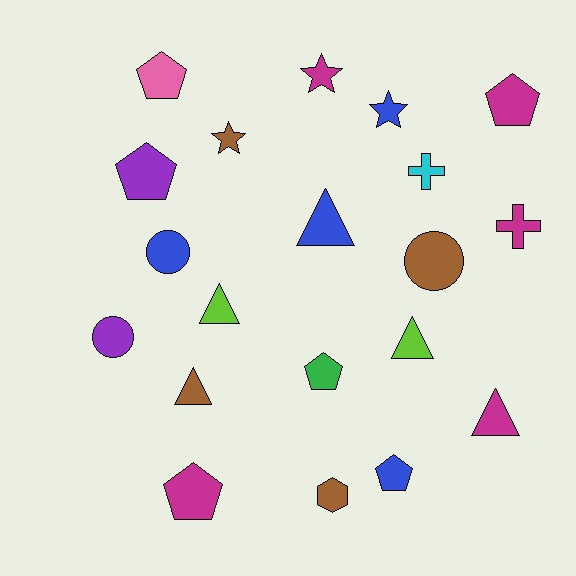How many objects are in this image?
There are 20 objects.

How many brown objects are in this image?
There are 4 brown objects.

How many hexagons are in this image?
There is 1 hexagon.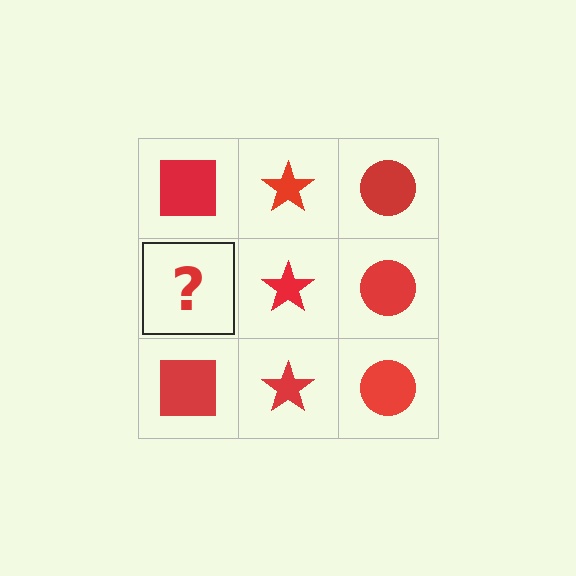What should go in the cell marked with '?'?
The missing cell should contain a red square.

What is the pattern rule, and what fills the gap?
The rule is that each column has a consistent shape. The gap should be filled with a red square.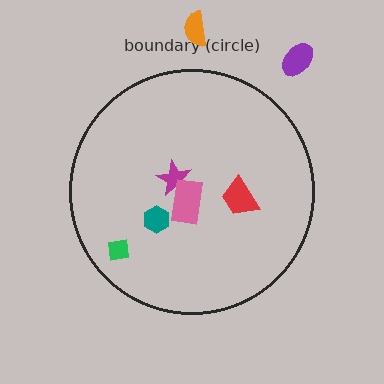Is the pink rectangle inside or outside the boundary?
Inside.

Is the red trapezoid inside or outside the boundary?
Inside.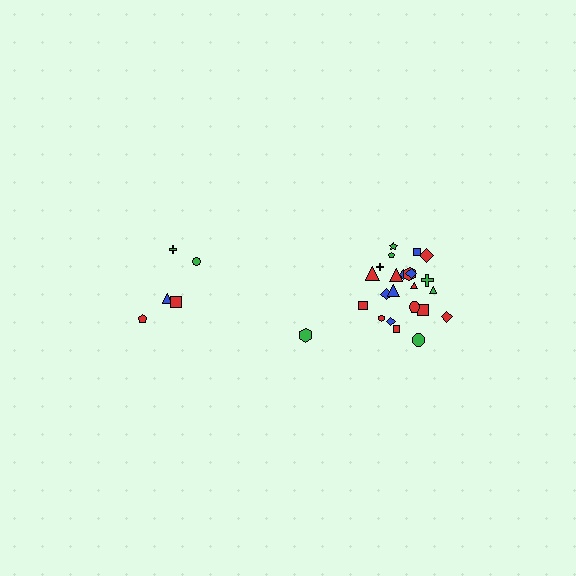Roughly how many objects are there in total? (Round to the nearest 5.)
Roughly 30 objects in total.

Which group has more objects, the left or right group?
The right group.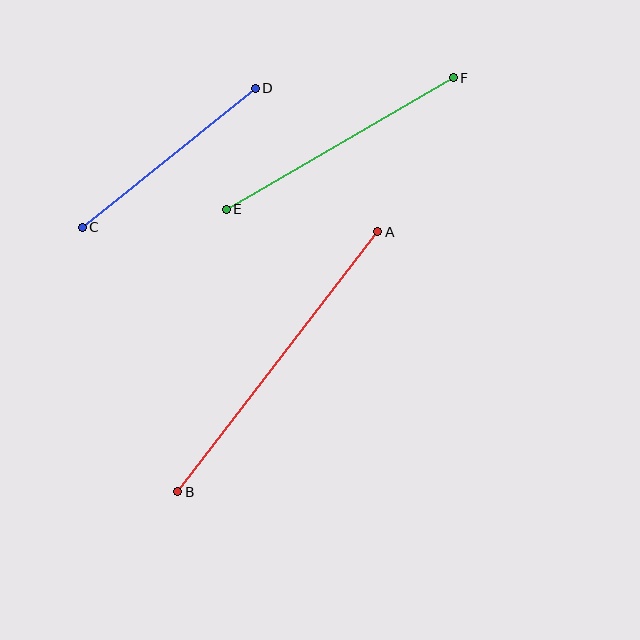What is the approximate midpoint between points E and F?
The midpoint is at approximately (340, 143) pixels.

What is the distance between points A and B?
The distance is approximately 328 pixels.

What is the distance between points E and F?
The distance is approximately 262 pixels.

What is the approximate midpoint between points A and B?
The midpoint is at approximately (278, 362) pixels.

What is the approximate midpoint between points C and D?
The midpoint is at approximately (169, 158) pixels.